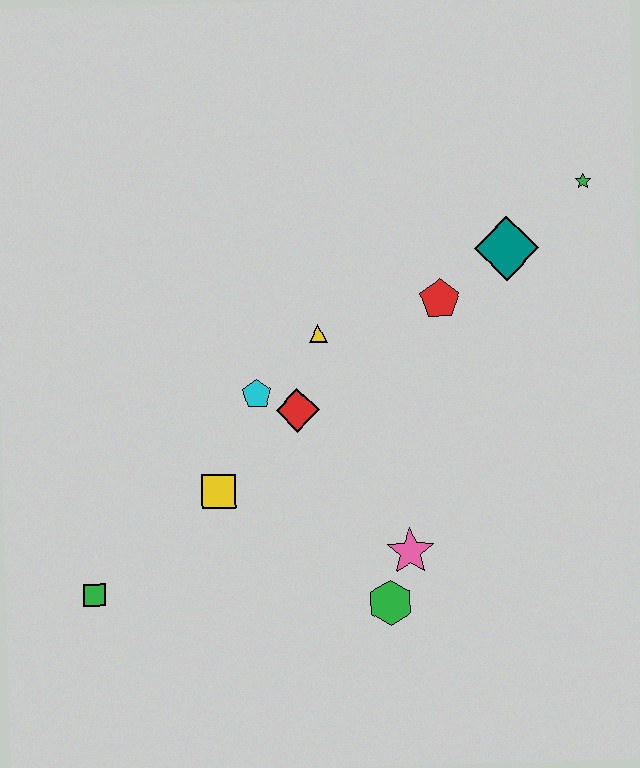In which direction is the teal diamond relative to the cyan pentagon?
The teal diamond is to the right of the cyan pentagon.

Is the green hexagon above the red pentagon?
No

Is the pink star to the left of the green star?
Yes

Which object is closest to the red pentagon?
The teal diamond is closest to the red pentagon.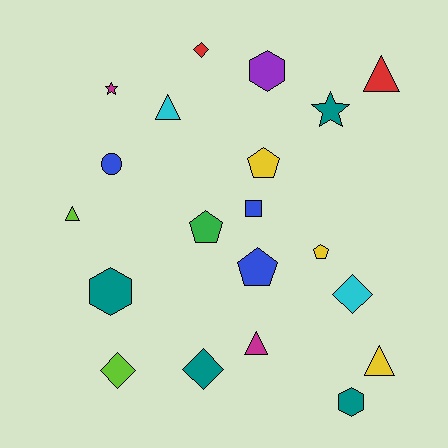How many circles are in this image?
There is 1 circle.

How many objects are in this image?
There are 20 objects.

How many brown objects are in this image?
There are no brown objects.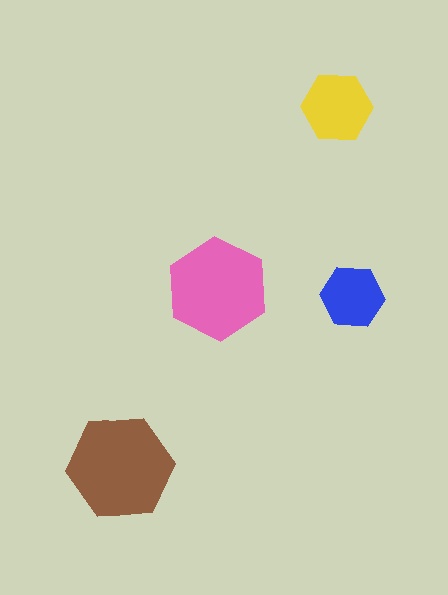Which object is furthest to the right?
The blue hexagon is rightmost.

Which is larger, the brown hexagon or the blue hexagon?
The brown one.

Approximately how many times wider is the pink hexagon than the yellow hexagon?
About 1.5 times wider.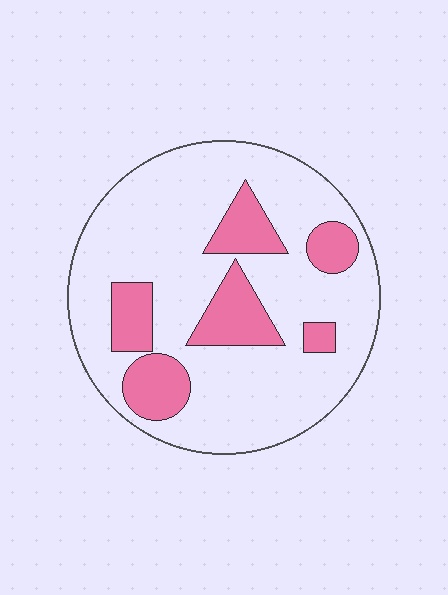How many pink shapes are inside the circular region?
6.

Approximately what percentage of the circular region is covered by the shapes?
Approximately 25%.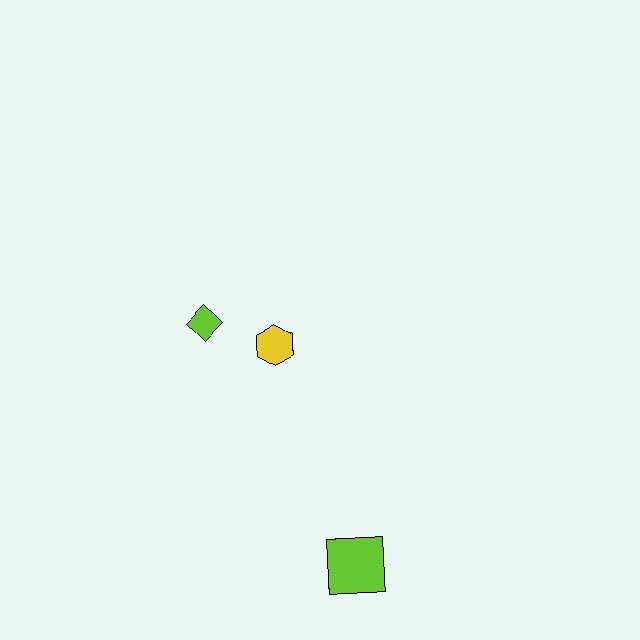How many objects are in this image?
There are 3 objects.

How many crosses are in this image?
There are no crosses.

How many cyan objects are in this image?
There are no cyan objects.